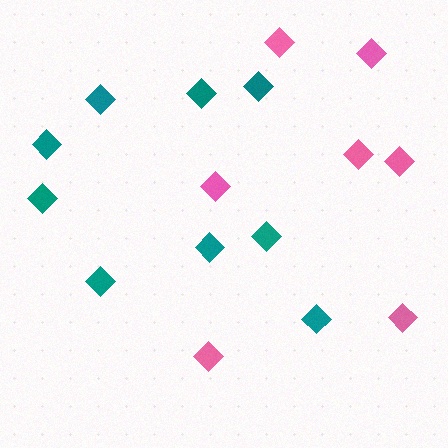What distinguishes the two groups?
There are 2 groups: one group of pink diamonds (7) and one group of teal diamonds (9).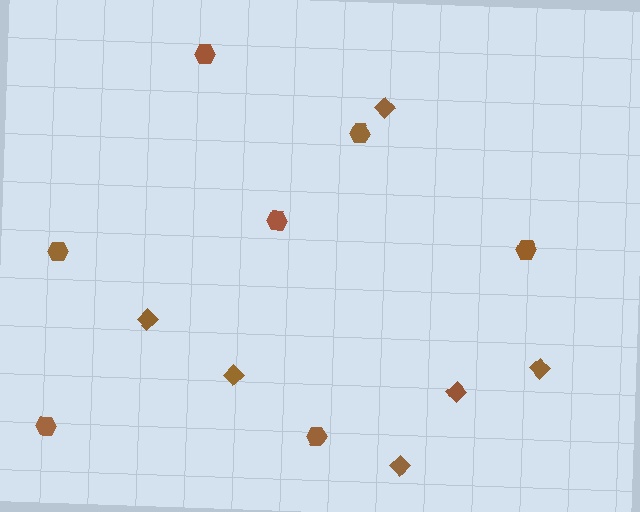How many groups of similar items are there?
There are 2 groups: one group of diamonds (6) and one group of hexagons (7).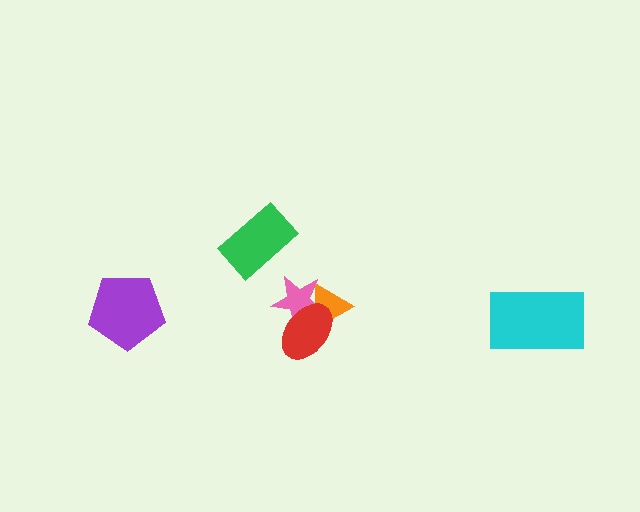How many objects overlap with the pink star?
2 objects overlap with the pink star.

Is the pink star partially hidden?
Yes, it is partially covered by another shape.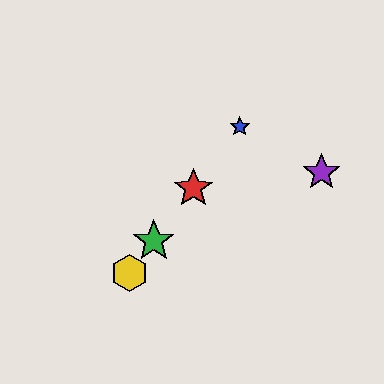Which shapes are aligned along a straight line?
The red star, the blue star, the green star, the yellow hexagon are aligned along a straight line.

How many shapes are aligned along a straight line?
4 shapes (the red star, the blue star, the green star, the yellow hexagon) are aligned along a straight line.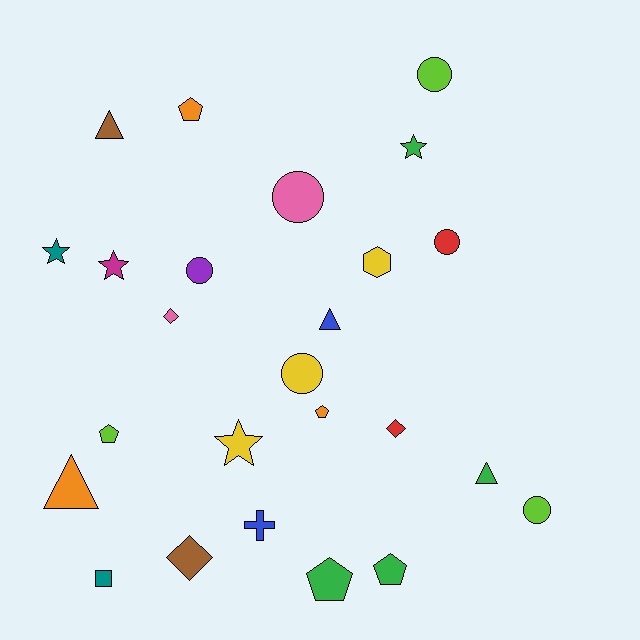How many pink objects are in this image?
There are 2 pink objects.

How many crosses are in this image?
There is 1 cross.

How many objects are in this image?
There are 25 objects.